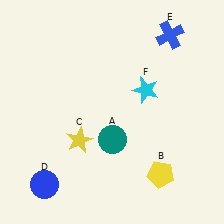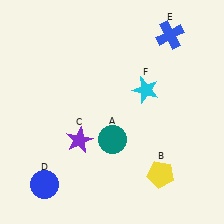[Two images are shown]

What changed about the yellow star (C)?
In Image 1, C is yellow. In Image 2, it changed to purple.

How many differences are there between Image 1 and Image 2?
There is 1 difference between the two images.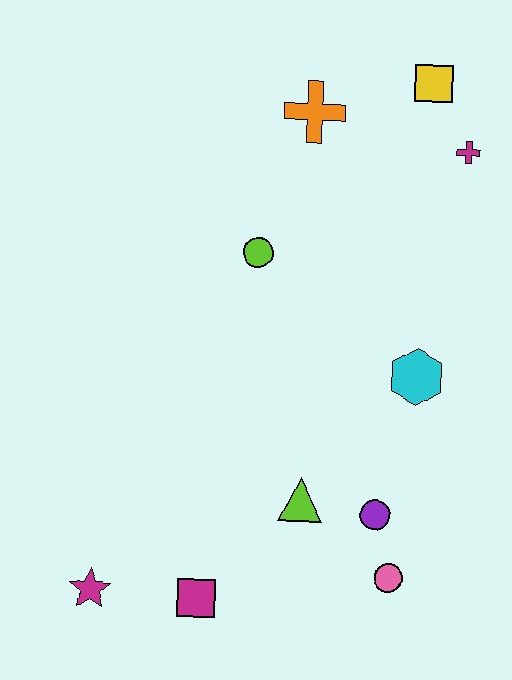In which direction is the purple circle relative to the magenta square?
The purple circle is to the right of the magenta square.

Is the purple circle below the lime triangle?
Yes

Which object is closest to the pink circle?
The purple circle is closest to the pink circle.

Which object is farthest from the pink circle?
The yellow square is farthest from the pink circle.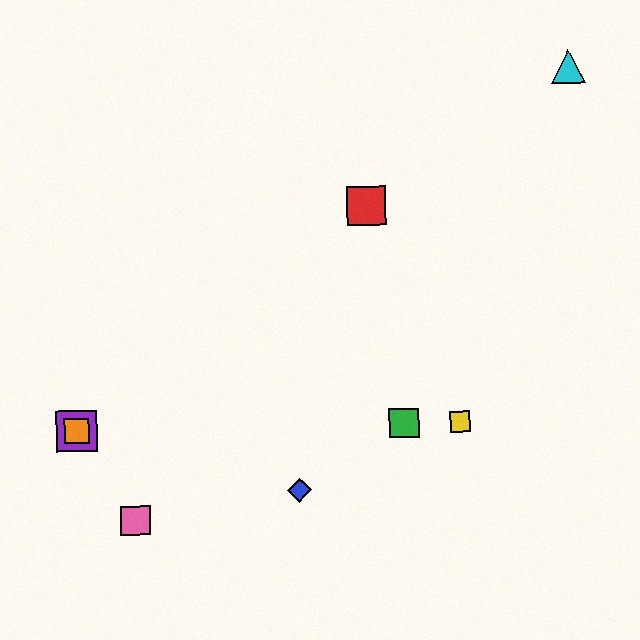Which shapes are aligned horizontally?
The green square, the yellow square, the purple square, the orange square are aligned horizontally.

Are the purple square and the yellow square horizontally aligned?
Yes, both are at y≈431.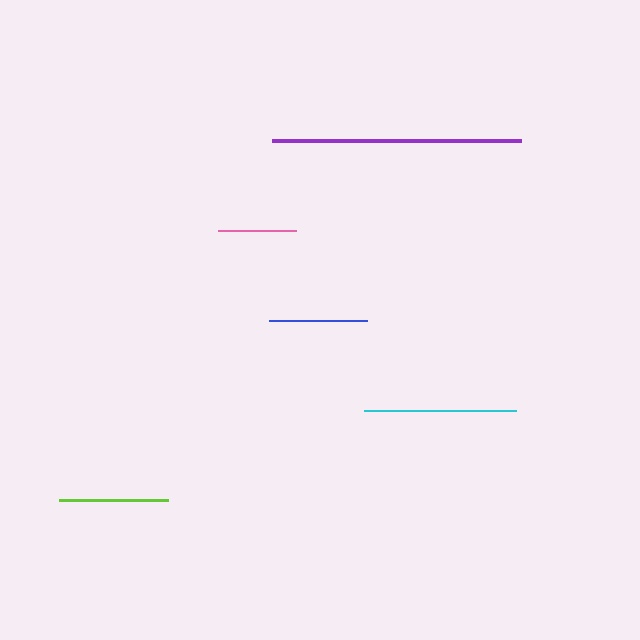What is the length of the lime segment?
The lime segment is approximately 109 pixels long.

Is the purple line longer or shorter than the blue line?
The purple line is longer than the blue line.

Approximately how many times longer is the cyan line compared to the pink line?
The cyan line is approximately 2.0 times the length of the pink line.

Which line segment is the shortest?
The pink line is the shortest at approximately 77 pixels.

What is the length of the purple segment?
The purple segment is approximately 249 pixels long.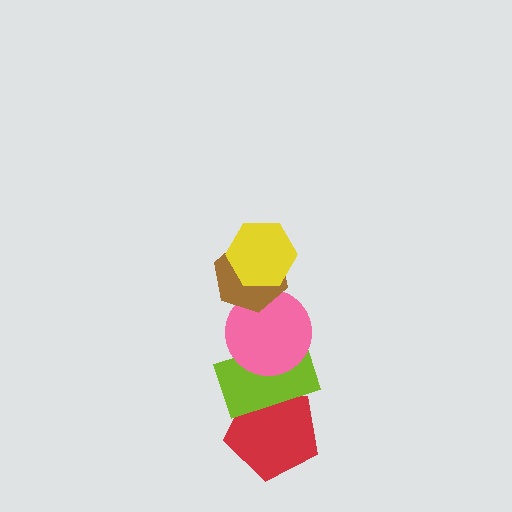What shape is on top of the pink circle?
The brown hexagon is on top of the pink circle.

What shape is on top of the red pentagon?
The lime rectangle is on top of the red pentagon.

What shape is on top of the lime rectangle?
The pink circle is on top of the lime rectangle.